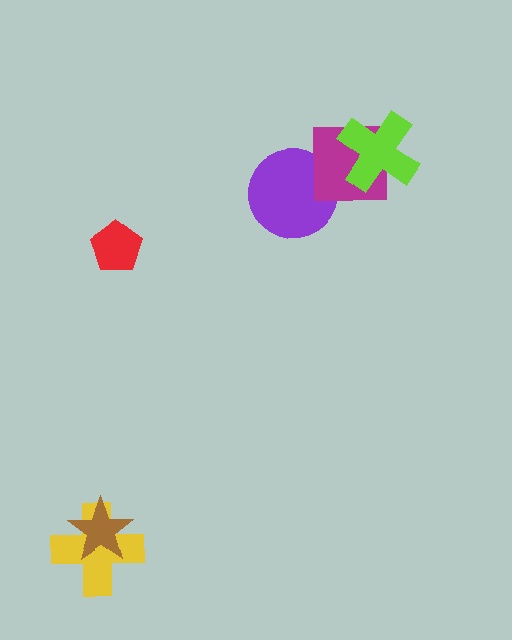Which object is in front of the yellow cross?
The brown star is in front of the yellow cross.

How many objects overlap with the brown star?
1 object overlaps with the brown star.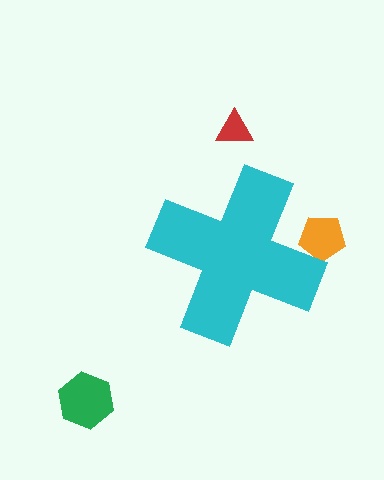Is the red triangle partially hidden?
No, the red triangle is fully visible.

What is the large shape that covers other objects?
A cyan cross.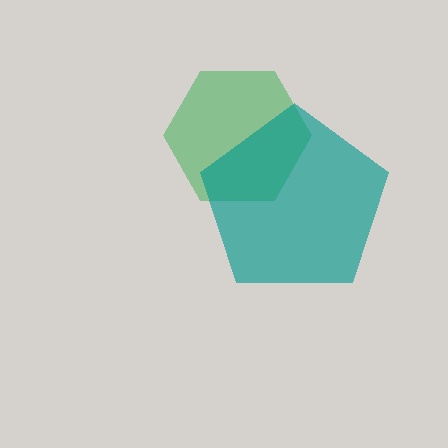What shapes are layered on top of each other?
The layered shapes are: a green hexagon, a teal pentagon.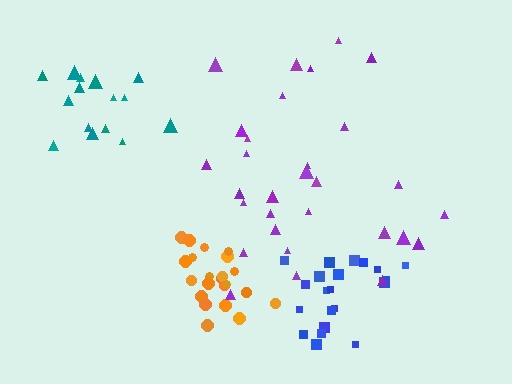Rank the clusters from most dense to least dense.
orange, blue, teal, purple.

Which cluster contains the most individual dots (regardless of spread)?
Purple (30).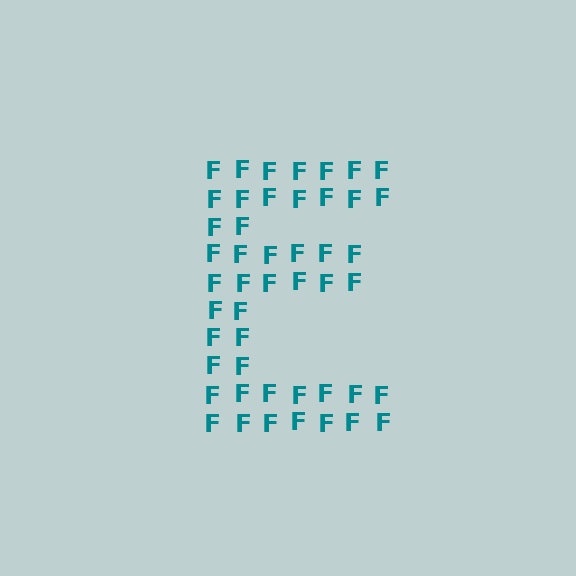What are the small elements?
The small elements are letter F's.